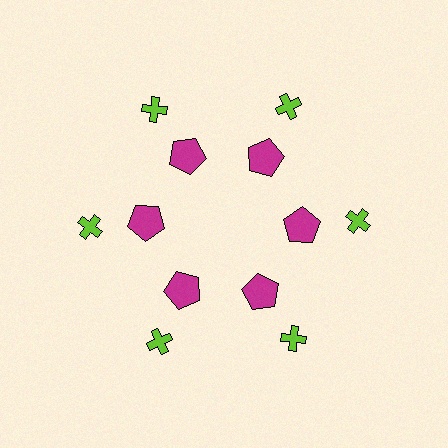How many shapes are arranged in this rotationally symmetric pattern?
There are 12 shapes, arranged in 6 groups of 2.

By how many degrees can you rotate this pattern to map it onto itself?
The pattern maps onto itself every 60 degrees of rotation.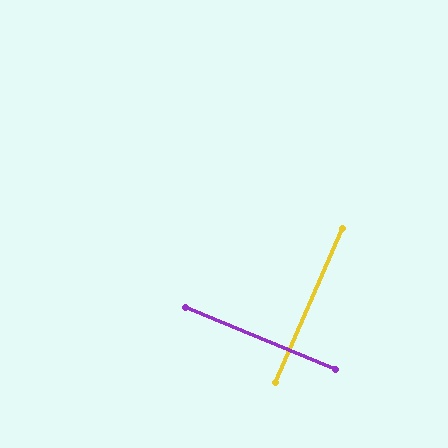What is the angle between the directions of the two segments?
Approximately 89 degrees.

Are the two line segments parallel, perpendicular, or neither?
Perpendicular — they meet at approximately 89°.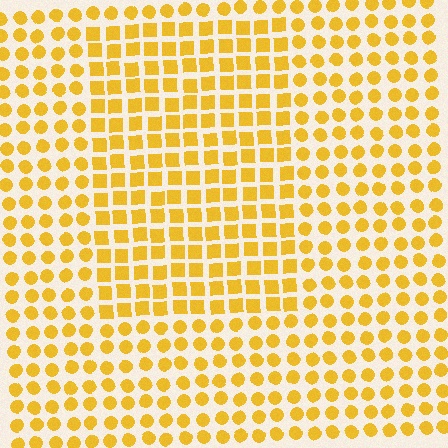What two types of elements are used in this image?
The image uses squares inside the rectangle region and circles outside it.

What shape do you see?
I see a rectangle.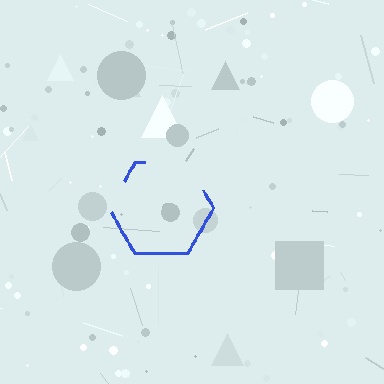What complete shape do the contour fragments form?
The contour fragments form a hexagon.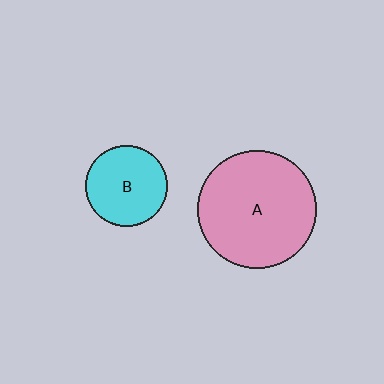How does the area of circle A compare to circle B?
Approximately 2.1 times.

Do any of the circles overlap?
No, none of the circles overlap.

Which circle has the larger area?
Circle A (pink).